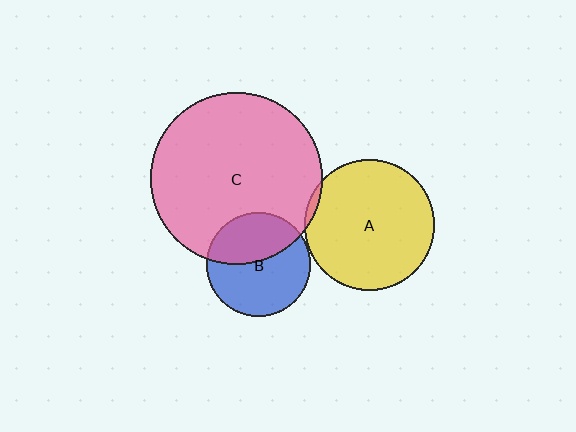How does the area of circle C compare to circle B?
Approximately 2.7 times.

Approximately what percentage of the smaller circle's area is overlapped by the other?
Approximately 40%.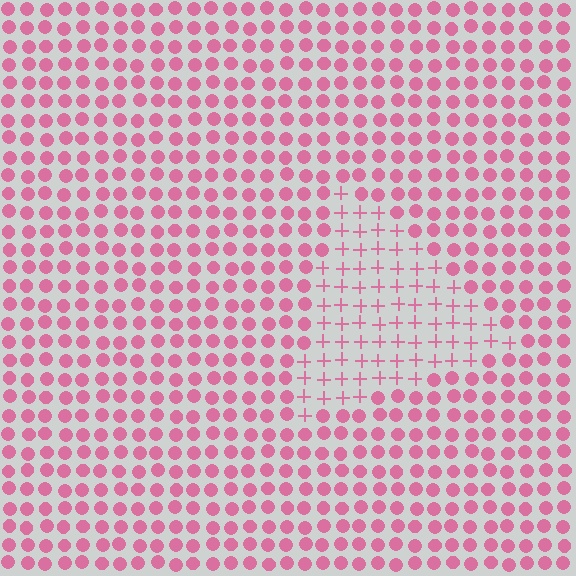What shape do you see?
I see a triangle.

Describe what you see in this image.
The image is filled with small pink elements arranged in a uniform grid. A triangle-shaped region contains plus signs, while the surrounding area contains circles. The boundary is defined purely by the change in element shape.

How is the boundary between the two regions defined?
The boundary is defined by a change in element shape: plus signs inside vs. circles outside. All elements share the same color and spacing.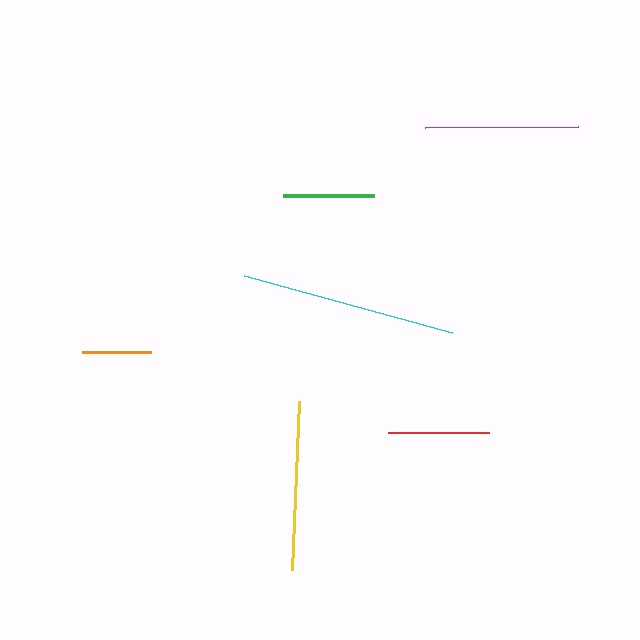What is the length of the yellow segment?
The yellow segment is approximately 169 pixels long.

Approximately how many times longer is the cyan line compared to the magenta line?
The cyan line is approximately 1.4 times the length of the magenta line.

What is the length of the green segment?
The green segment is approximately 90 pixels long.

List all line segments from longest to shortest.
From longest to shortest: cyan, yellow, magenta, red, green, orange.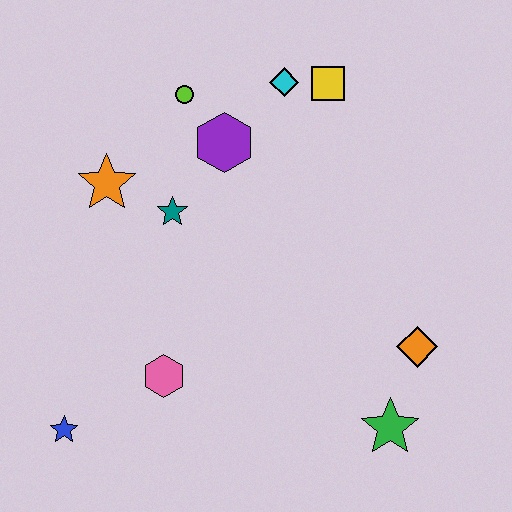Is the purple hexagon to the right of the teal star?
Yes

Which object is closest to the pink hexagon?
The blue star is closest to the pink hexagon.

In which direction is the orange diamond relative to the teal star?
The orange diamond is to the right of the teal star.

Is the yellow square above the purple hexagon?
Yes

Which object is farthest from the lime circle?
The green star is farthest from the lime circle.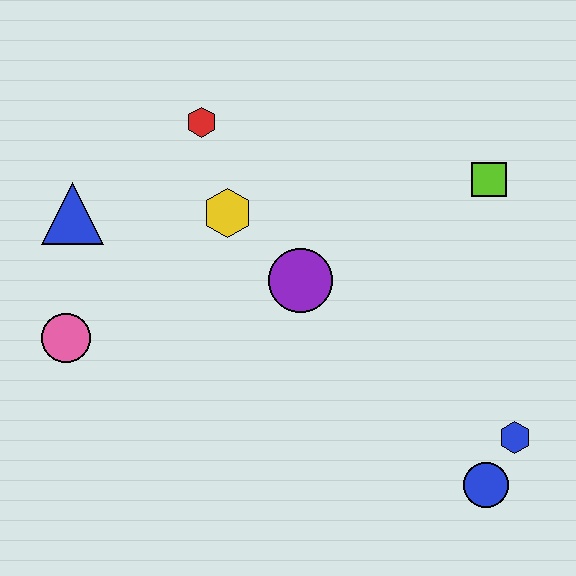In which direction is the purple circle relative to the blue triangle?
The purple circle is to the right of the blue triangle.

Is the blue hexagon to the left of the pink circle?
No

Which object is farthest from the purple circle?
The blue circle is farthest from the purple circle.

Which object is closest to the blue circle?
The blue hexagon is closest to the blue circle.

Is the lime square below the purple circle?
No